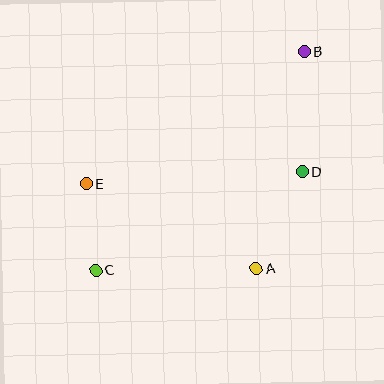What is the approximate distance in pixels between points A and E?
The distance between A and E is approximately 190 pixels.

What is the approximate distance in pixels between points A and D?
The distance between A and D is approximately 107 pixels.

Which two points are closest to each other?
Points C and E are closest to each other.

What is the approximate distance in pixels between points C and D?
The distance between C and D is approximately 229 pixels.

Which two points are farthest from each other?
Points B and C are farthest from each other.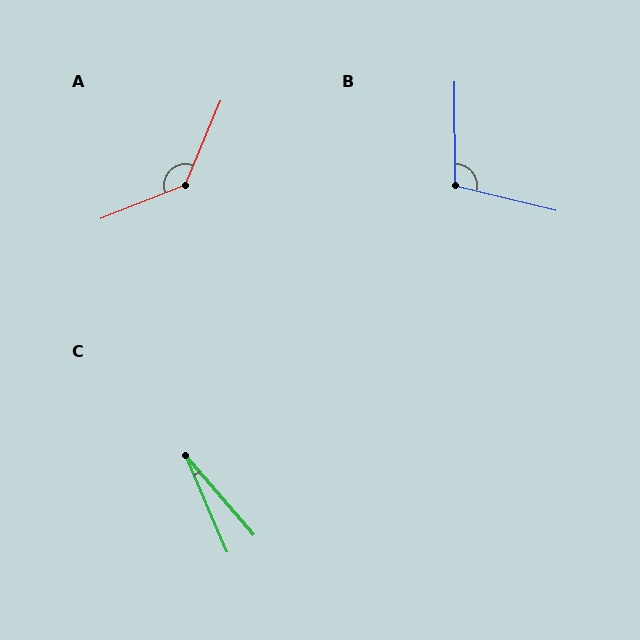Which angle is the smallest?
C, at approximately 18 degrees.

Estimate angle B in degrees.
Approximately 104 degrees.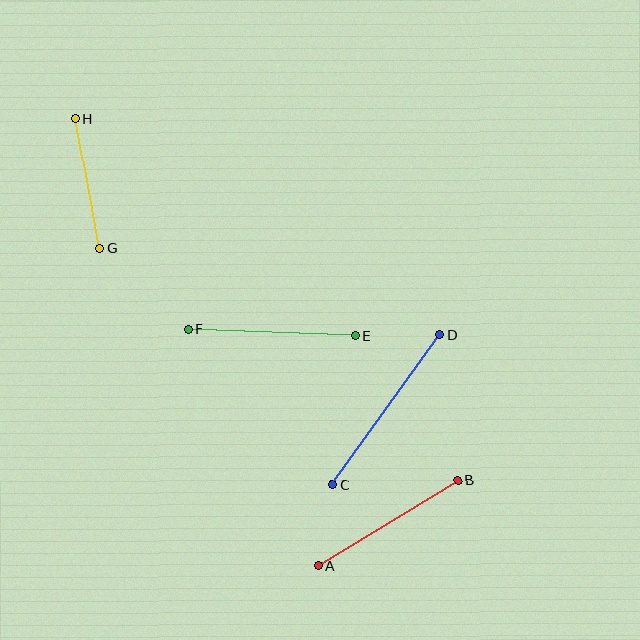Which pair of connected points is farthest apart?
Points C and D are farthest apart.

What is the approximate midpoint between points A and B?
The midpoint is at approximately (388, 523) pixels.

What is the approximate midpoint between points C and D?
The midpoint is at approximately (386, 409) pixels.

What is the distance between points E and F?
The distance is approximately 168 pixels.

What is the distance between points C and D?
The distance is approximately 185 pixels.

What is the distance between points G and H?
The distance is approximately 132 pixels.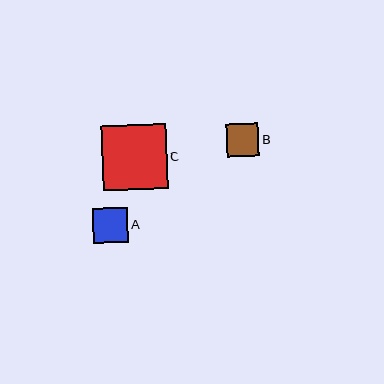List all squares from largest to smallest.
From largest to smallest: C, A, B.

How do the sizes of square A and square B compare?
Square A and square B are approximately the same size.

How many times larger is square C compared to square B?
Square C is approximately 2.0 times the size of square B.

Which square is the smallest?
Square B is the smallest with a size of approximately 33 pixels.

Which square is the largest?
Square C is the largest with a size of approximately 65 pixels.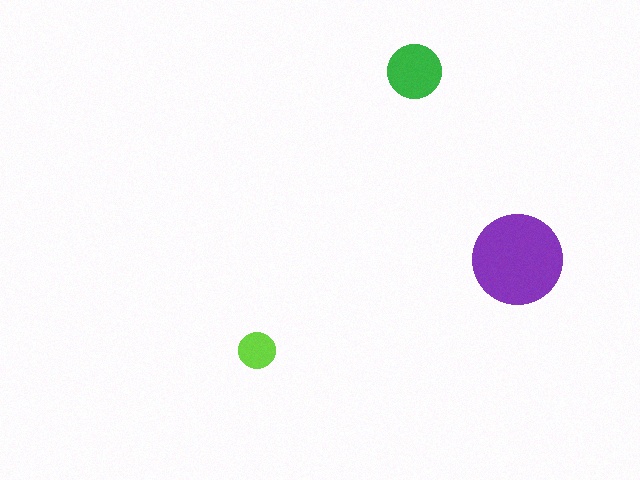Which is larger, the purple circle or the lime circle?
The purple one.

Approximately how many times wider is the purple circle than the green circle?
About 1.5 times wider.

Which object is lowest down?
The lime circle is bottommost.